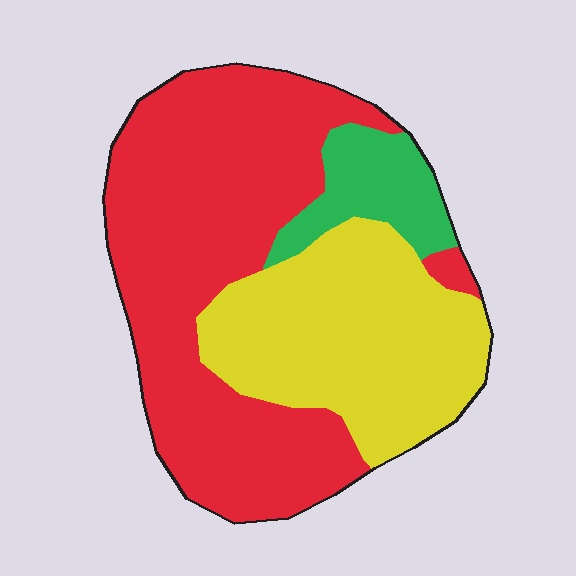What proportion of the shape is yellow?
Yellow takes up about one third (1/3) of the shape.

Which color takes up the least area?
Green, at roughly 10%.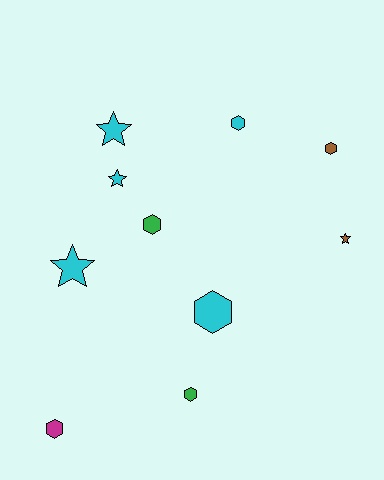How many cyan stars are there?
There are 3 cyan stars.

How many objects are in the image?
There are 10 objects.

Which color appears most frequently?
Cyan, with 5 objects.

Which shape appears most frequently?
Hexagon, with 6 objects.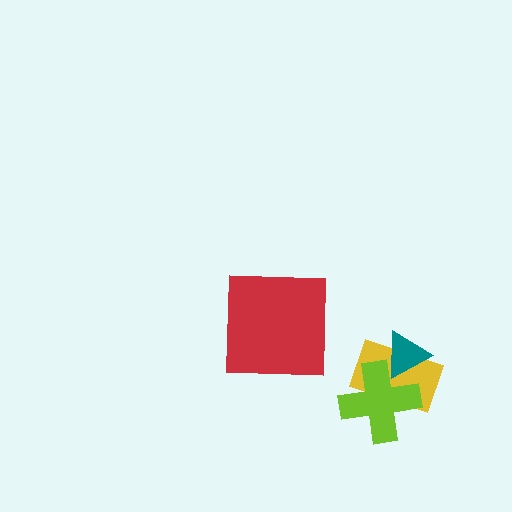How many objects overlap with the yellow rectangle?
2 objects overlap with the yellow rectangle.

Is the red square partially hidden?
No, no other shape covers it.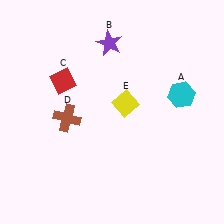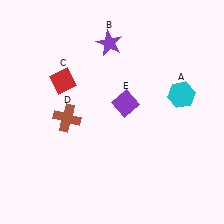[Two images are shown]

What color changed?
The diamond (E) changed from yellow in Image 1 to purple in Image 2.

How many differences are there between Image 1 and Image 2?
There is 1 difference between the two images.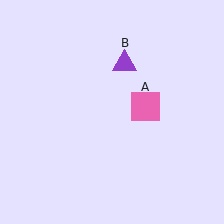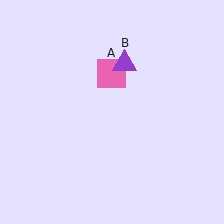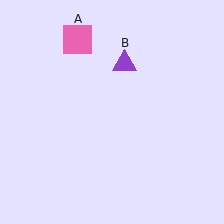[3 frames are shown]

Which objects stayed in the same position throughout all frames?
Purple triangle (object B) remained stationary.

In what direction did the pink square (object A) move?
The pink square (object A) moved up and to the left.